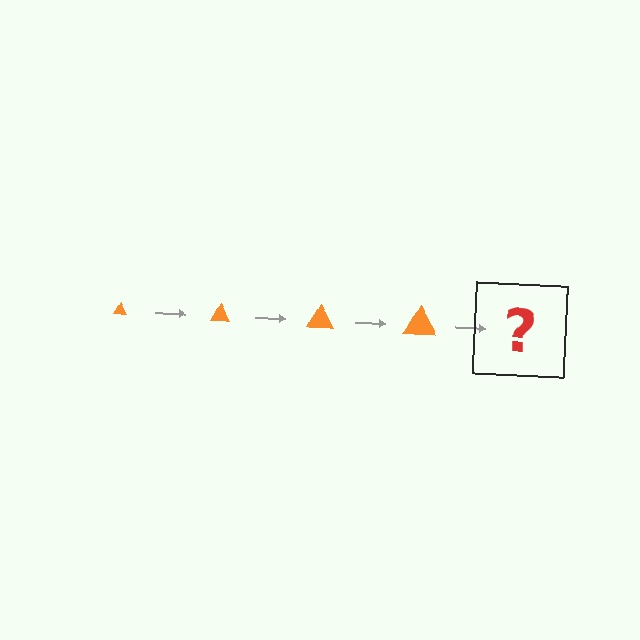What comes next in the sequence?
The next element should be an orange triangle, larger than the previous one.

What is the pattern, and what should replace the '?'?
The pattern is that the triangle gets progressively larger each step. The '?' should be an orange triangle, larger than the previous one.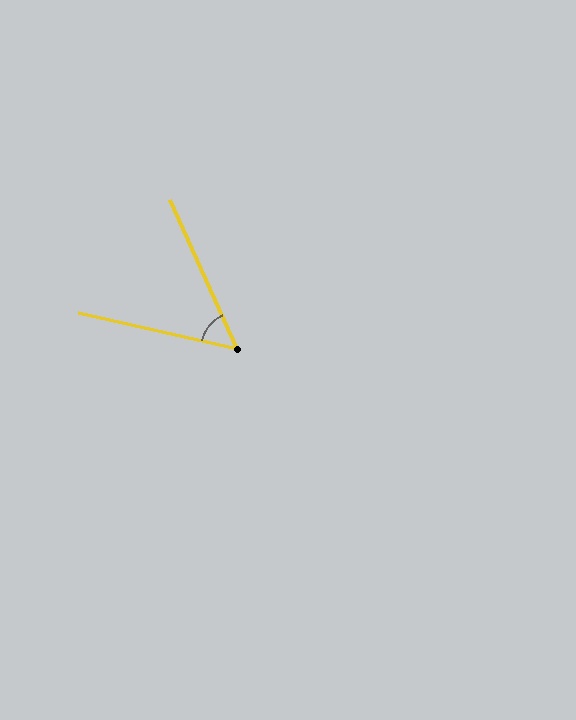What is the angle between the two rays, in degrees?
Approximately 53 degrees.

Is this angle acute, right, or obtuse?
It is acute.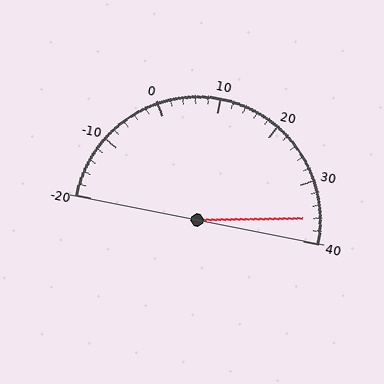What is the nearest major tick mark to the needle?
The nearest major tick mark is 40.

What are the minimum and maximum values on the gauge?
The gauge ranges from -20 to 40.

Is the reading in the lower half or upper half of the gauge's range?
The reading is in the upper half of the range (-20 to 40).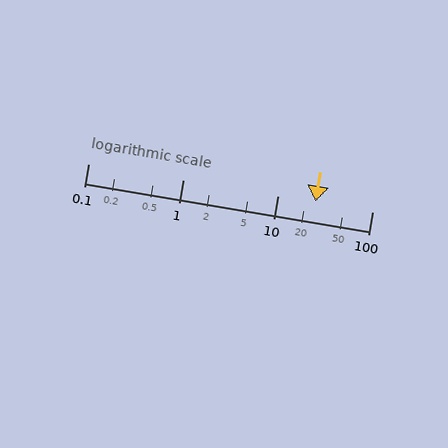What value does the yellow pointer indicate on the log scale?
The pointer indicates approximately 25.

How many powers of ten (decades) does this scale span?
The scale spans 3 decades, from 0.1 to 100.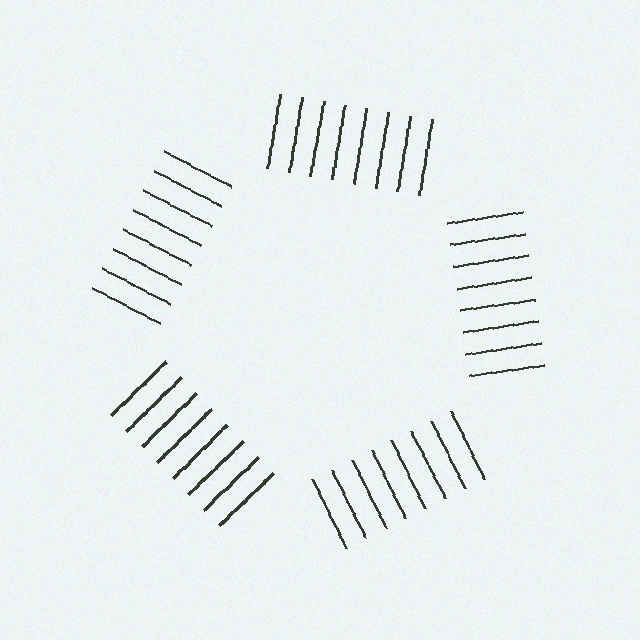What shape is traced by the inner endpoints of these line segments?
An illusory pentagon — the line segments terminate on its edges but no continuous stroke is drawn.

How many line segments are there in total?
40 — 8 along each of the 5 edges.